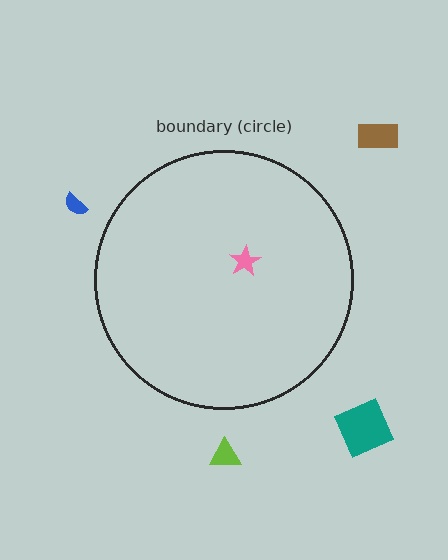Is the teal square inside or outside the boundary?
Outside.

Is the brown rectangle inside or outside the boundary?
Outside.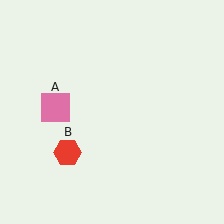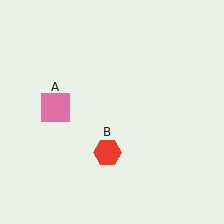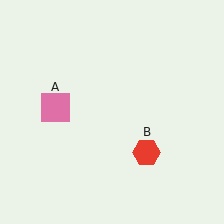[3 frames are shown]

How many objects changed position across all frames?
1 object changed position: red hexagon (object B).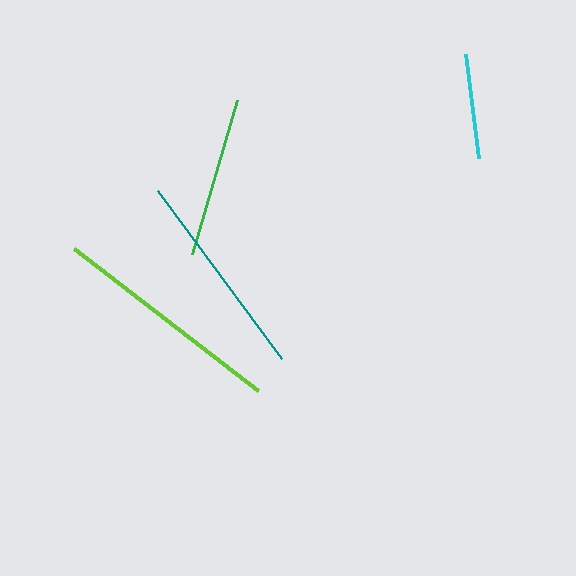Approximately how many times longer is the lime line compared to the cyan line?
The lime line is approximately 2.2 times the length of the cyan line.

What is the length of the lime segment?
The lime segment is approximately 233 pixels long.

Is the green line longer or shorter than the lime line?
The lime line is longer than the green line.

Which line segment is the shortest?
The cyan line is the shortest at approximately 105 pixels.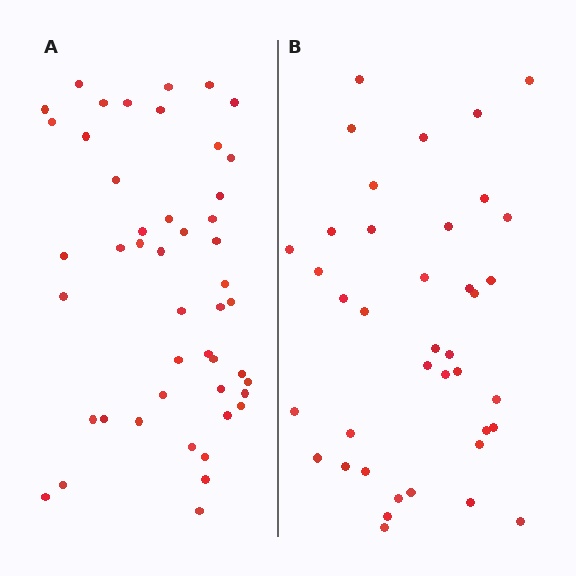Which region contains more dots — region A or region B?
Region A (the left region) has more dots.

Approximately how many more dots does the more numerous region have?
Region A has roughly 8 or so more dots than region B.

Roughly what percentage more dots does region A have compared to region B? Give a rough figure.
About 20% more.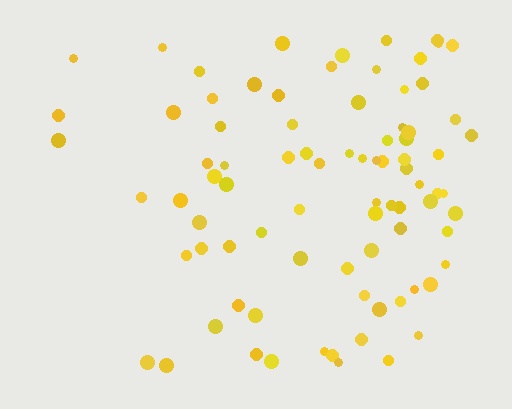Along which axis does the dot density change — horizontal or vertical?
Horizontal.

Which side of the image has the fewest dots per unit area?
The left.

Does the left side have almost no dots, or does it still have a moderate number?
Still a moderate number, just noticeably fewer than the right.